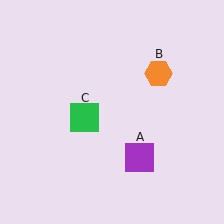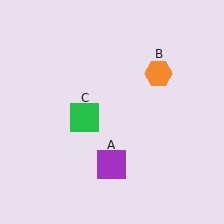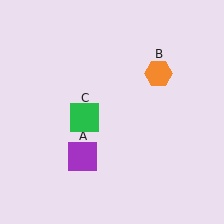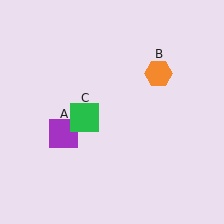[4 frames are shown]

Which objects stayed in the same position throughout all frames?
Orange hexagon (object B) and green square (object C) remained stationary.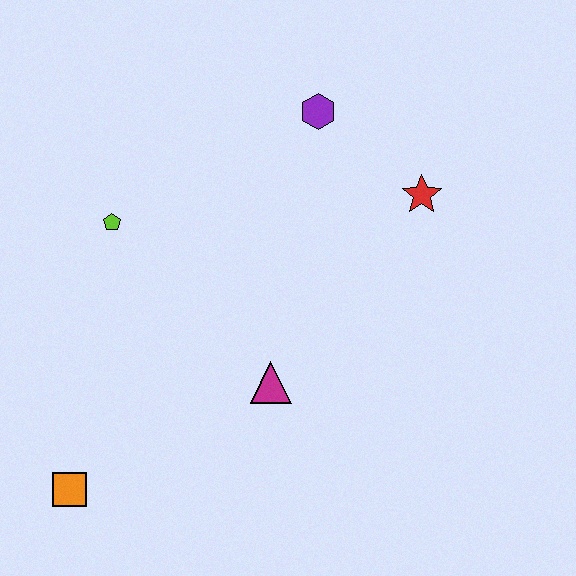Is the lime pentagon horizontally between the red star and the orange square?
Yes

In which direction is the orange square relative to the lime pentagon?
The orange square is below the lime pentagon.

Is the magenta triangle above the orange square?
Yes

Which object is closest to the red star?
The purple hexagon is closest to the red star.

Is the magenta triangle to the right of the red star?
No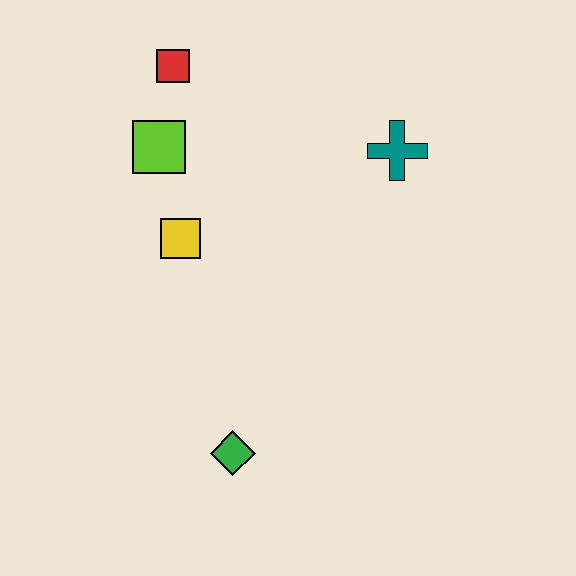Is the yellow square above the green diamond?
Yes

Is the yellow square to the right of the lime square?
Yes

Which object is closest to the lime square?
The red square is closest to the lime square.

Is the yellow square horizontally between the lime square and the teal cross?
Yes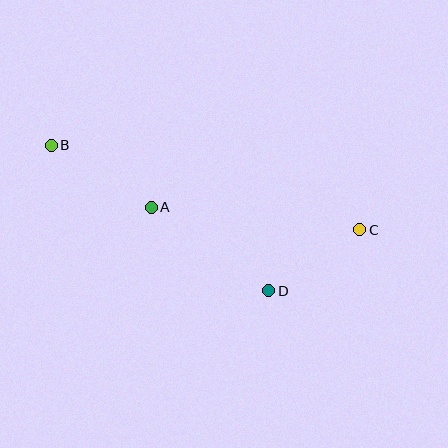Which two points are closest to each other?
Points C and D are closest to each other.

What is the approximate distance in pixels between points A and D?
The distance between A and D is approximately 144 pixels.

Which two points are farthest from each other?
Points B and C are farthest from each other.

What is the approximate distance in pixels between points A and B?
The distance between A and B is approximately 118 pixels.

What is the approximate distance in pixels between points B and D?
The distance between B and D is approximately 262 pixels.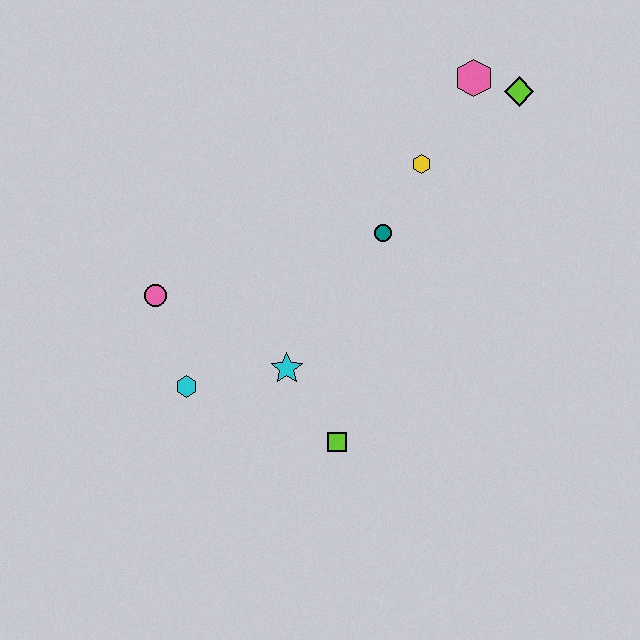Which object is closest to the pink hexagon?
The lime diamond is closest to the pink hexagon.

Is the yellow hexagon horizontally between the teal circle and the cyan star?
No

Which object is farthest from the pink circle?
The lime diamond is farthest from the pink circle.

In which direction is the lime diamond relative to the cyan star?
The lime diamond is above the cyan star.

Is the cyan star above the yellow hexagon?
No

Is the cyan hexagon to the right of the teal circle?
No